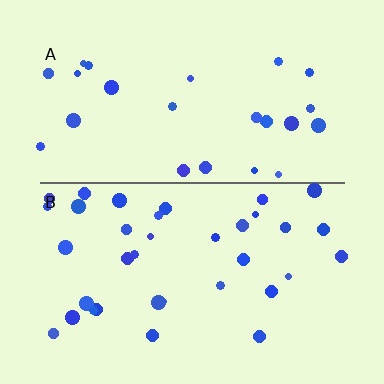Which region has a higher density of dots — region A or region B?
B (the bottom).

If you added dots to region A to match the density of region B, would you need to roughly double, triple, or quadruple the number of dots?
Approximately double.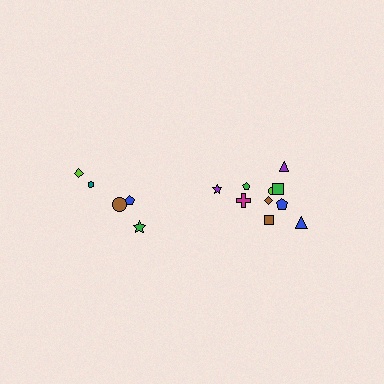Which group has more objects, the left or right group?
The right group.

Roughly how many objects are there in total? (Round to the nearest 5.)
Roughly 15 objects in total.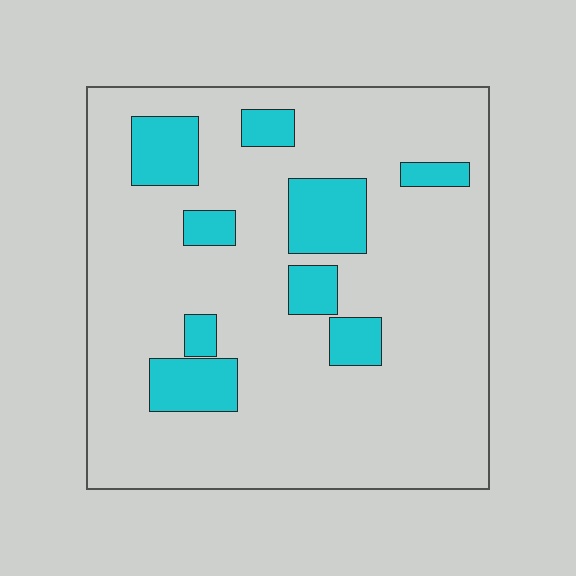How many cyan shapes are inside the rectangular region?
9.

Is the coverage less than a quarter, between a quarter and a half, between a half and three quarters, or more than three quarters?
Less than a quarter.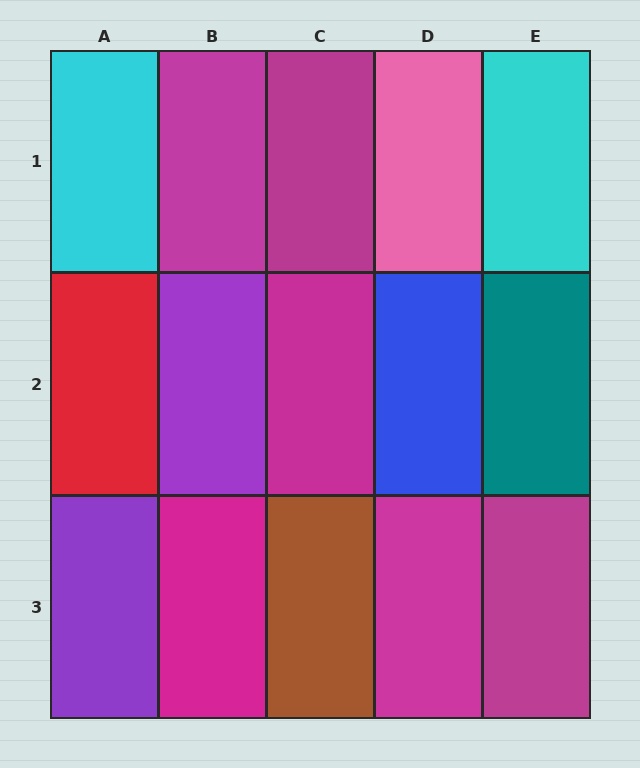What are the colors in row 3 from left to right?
Purple, magenta, brown, magenta, magenta.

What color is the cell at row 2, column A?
Red.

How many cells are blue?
1 cell is blue.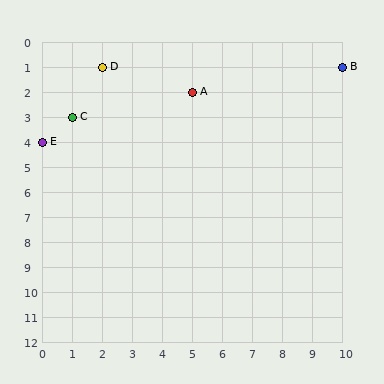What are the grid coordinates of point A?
Point A is at grid coordinates (5, 2).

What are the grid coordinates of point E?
Point E is at grid coordinates (0, 4).